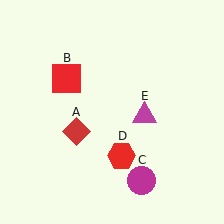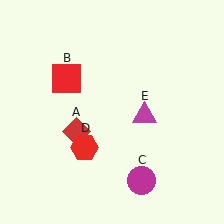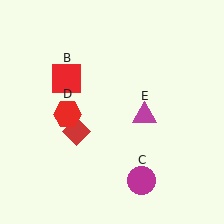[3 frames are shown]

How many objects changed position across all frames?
1 object changed position: red hexagon (object D).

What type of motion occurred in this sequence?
The red hexagon (object D) rotated clockwise around the center of the scene.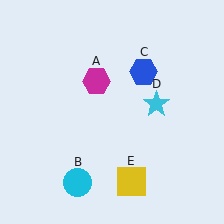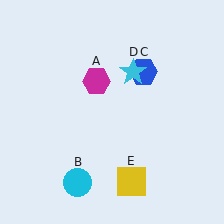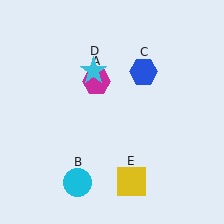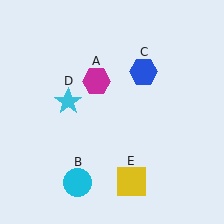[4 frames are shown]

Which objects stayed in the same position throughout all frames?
Magenta hexagon (object A) and cyan circle (object B) and blue hexagon (object C) and yellow square (object E) remained stationary.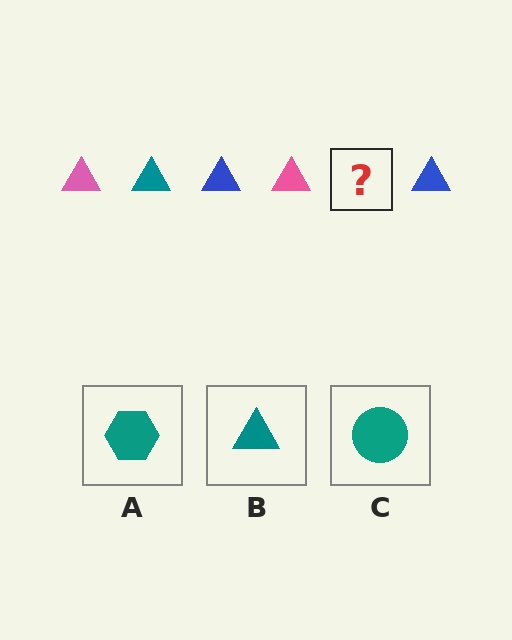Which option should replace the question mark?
Option B.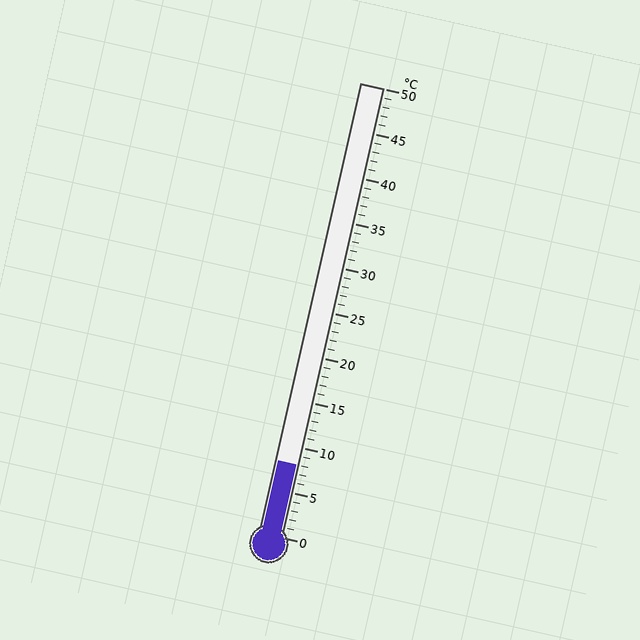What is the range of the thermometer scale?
The thermometer scale ranges from 0°C to 50°C.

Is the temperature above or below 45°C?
The temperature is below 45°C.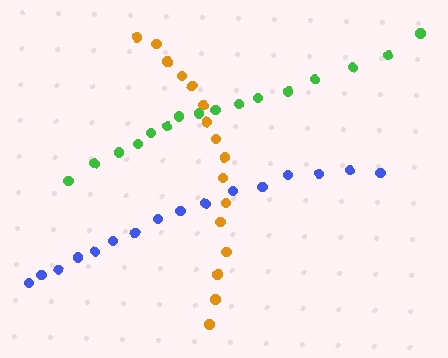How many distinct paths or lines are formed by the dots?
There are 3 distinct paths.